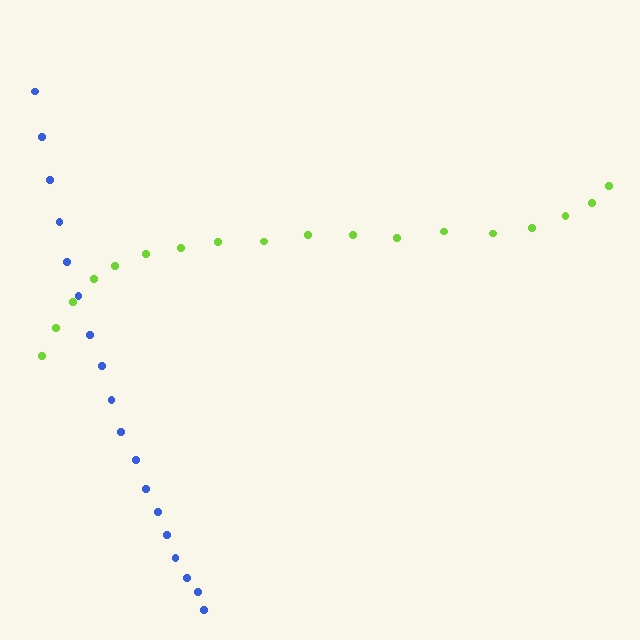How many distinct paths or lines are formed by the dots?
There are 2 distinct paths.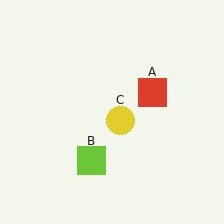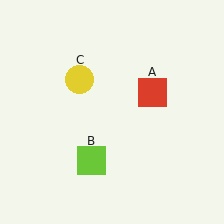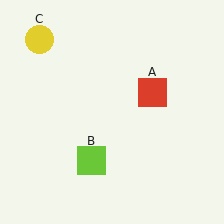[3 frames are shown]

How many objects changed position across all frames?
1 object changed position: yellow circle (object C).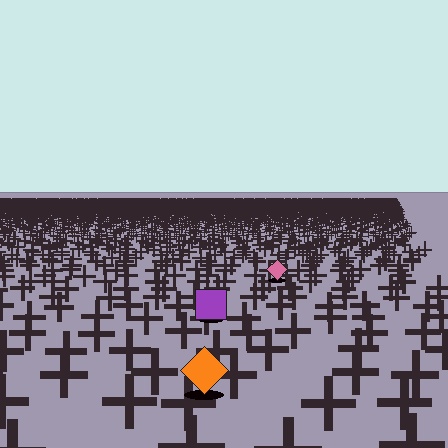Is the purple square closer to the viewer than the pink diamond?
Yes. The purple square is closer — you can tell from the texture gradient: the ground texture is coarser near it.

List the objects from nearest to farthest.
From nearest to farthest: the orange diamond, the purple square, the pink diamond.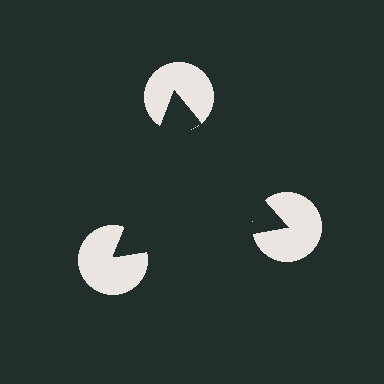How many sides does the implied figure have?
3 sides.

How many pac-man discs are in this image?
There are 3 — one at each vertex of the illusory triangle.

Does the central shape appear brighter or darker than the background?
It typically appears slightly darker than the background, even though no actual brightness change is drawn.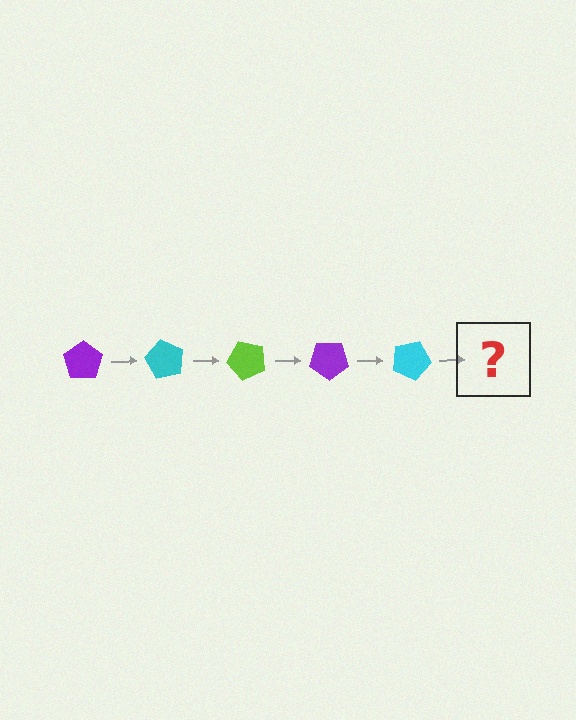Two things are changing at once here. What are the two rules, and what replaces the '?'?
The two rules are that it rotates 60 degrees each step and the color cycles through purple, cyan, and lime. The '?' should be a lime pentagon, rotated 300 degrees from the start.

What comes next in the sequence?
The next element should be a lime pentagon, rotated 300 degrees from the start.